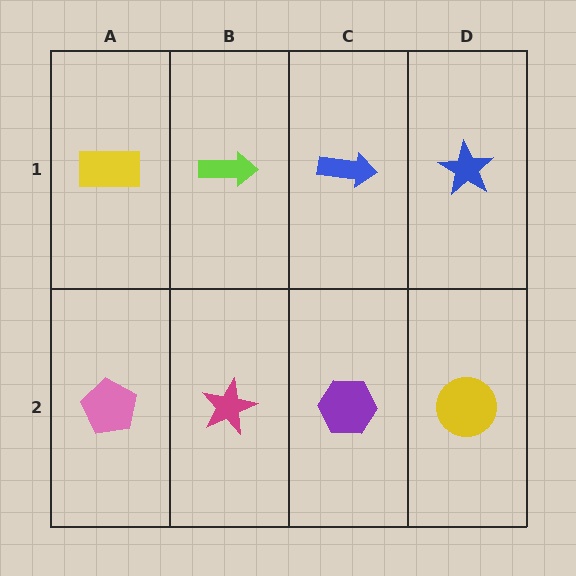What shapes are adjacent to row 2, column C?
A blue arrow (row 1, column C), a magenta star (row 2, column B), a yellow circle (row 2, column D).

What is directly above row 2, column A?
A yellow rectangle.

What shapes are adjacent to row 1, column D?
A yellow circle (row 2, column D), a blue arrow (row 1, column C).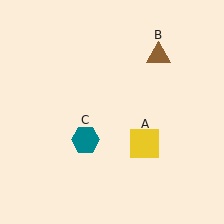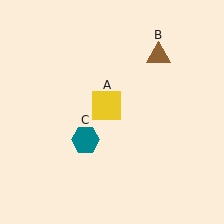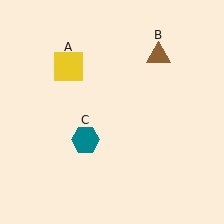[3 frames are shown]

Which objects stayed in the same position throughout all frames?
Brown triangle (object B) and teal hexagon (object C) remained stationary.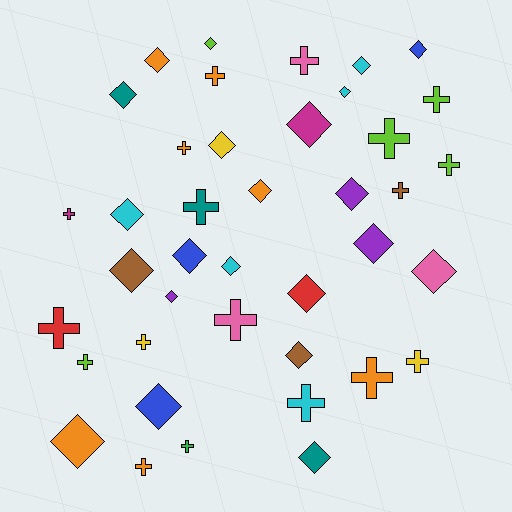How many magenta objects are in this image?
There are 2 magenta objects.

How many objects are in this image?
There are 40 objects.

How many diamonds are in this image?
There are 22 diamonds.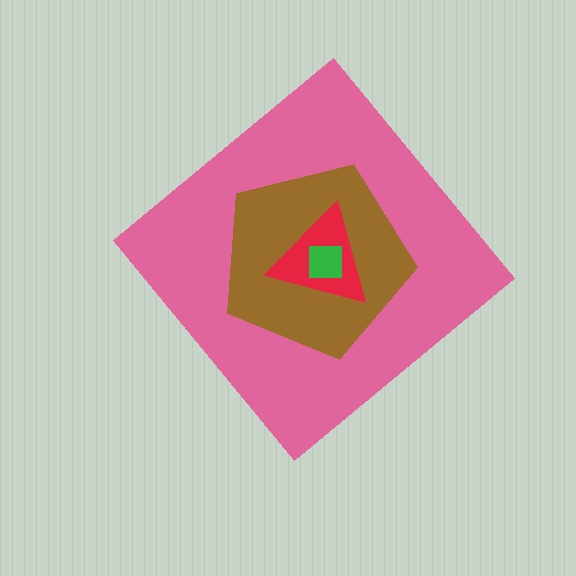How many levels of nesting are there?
4.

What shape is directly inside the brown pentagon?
The red triangle.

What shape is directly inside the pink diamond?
The brown pentagon.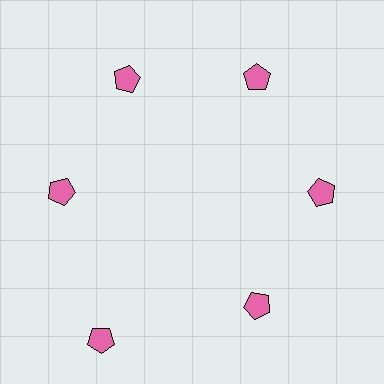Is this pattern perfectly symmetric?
No. The 6 pink pentagons are arranged in a ring, but one element near the 7 o'clock position is pushed outward from the center, breaking the 6-fold rotational symmetry.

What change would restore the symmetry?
The symmetry would be restored by moving it inward, back onto the ring so that all 6 pentagons sit at equal angles and equal distance from the center.